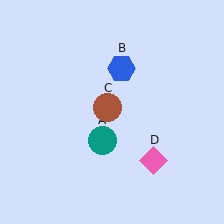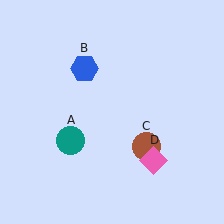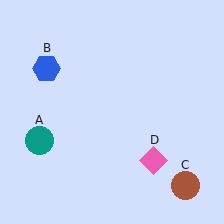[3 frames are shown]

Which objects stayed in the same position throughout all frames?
Pink diamond (object D) remained stationary.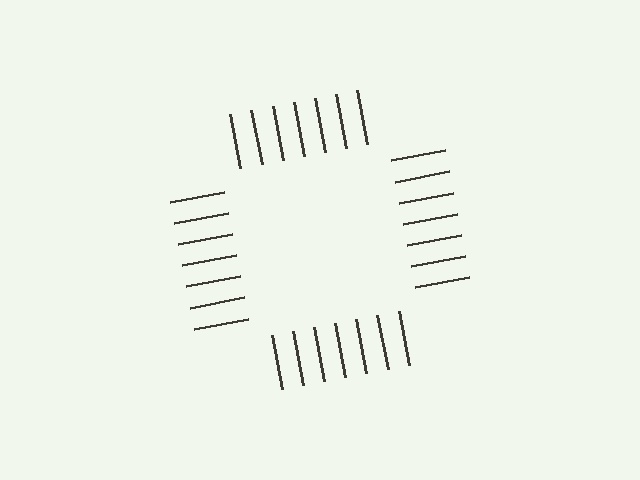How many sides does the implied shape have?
4 sides — the line-ends trace a square.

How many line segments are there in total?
28 — 7 along each of the 4 edges.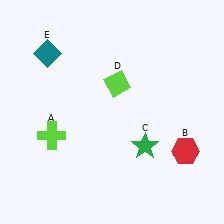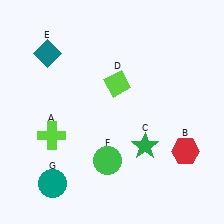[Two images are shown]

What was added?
A green circle (F), a teal circle (G) were added in Image 2.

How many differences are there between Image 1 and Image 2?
There are 2 differences between the two images.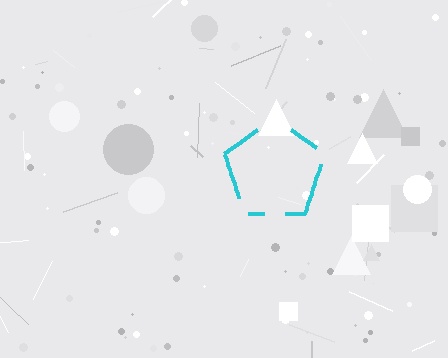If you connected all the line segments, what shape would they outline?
They would outline a pentagon.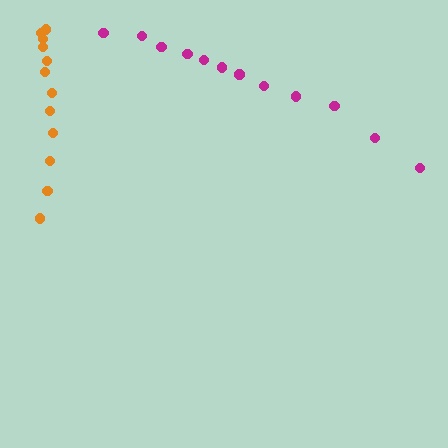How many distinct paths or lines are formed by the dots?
There are 2 distinct paths.